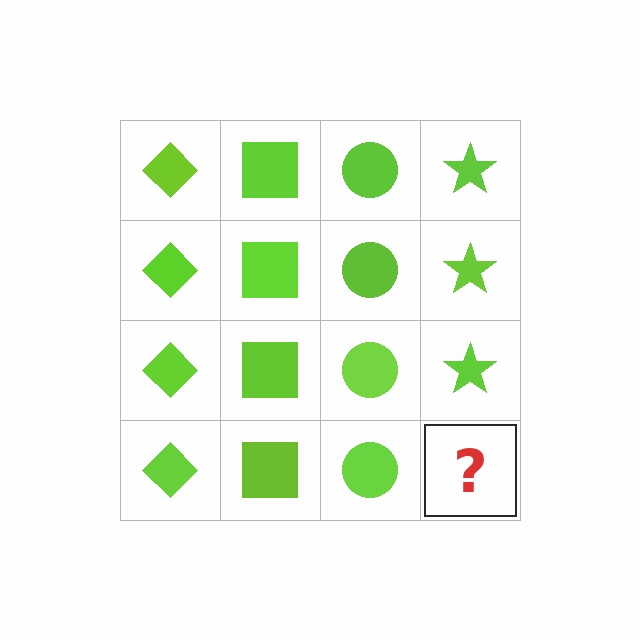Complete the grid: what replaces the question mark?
The question mark should be replaced with a lime star.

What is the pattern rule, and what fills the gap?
The rule is that each column has a consistent shape. The gap should be filled with a lime star.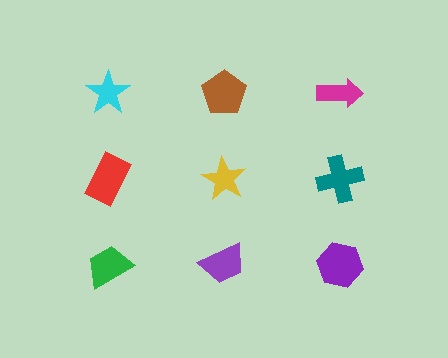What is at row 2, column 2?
A yellow star.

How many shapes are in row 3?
3 shapes.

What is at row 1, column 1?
A cyan star.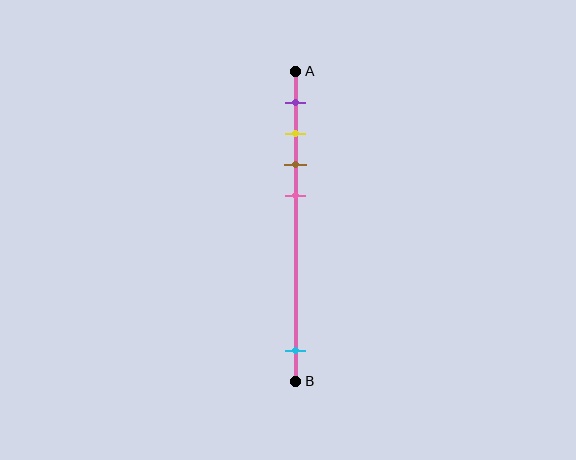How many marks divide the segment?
There are 5 marks dividing the segment.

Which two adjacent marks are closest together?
The yellow and brown marks are the closest adjacent pair.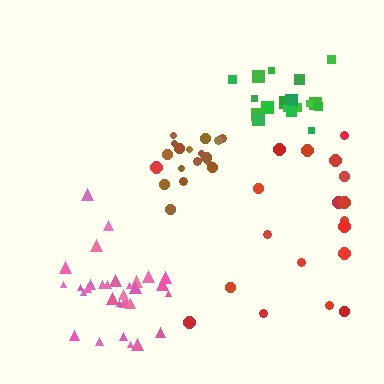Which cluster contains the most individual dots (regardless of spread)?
Pink (31).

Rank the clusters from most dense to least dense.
brown, green, pink, red.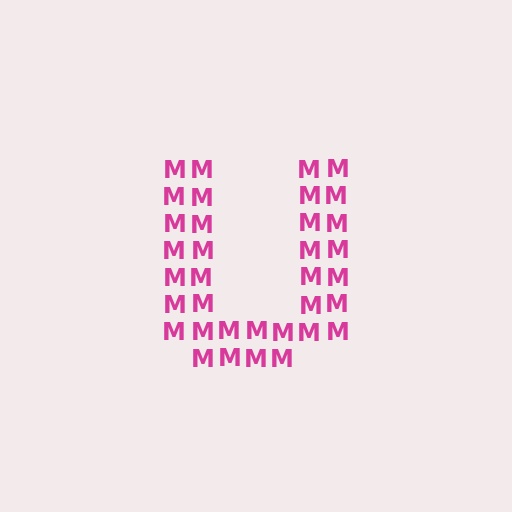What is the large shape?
The large shape is the letter U.